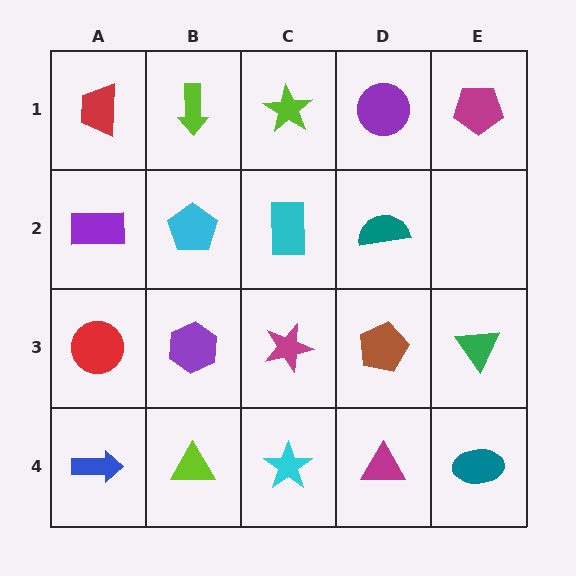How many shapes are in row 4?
5 shapes.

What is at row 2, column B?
A cyan pentagon.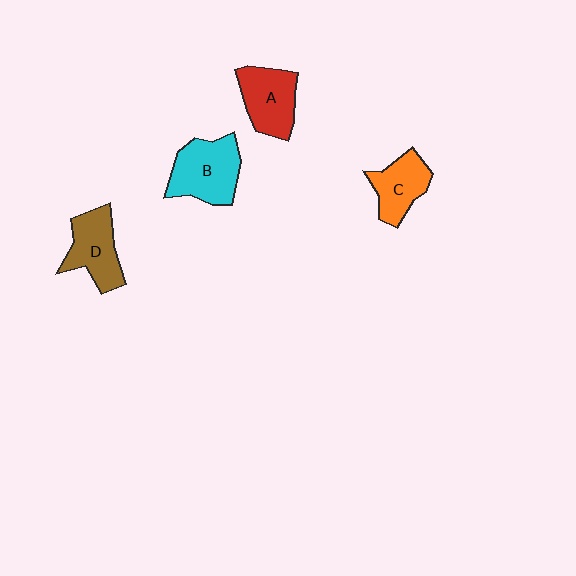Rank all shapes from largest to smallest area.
From largest to smallest: B (cyan), A (red), D (brown), C (orange).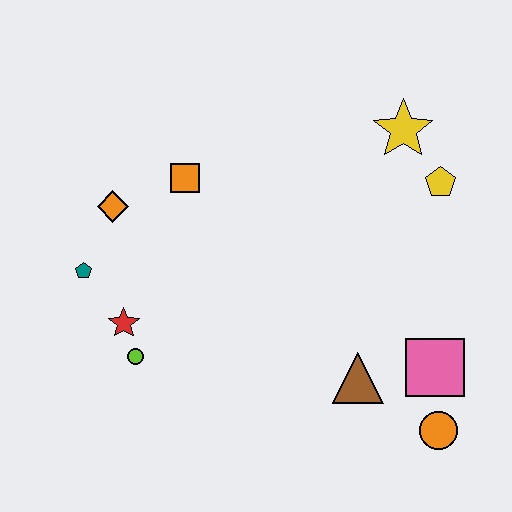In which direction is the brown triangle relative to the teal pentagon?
The brown triangle is to the right of the teal pentagon.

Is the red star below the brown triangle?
No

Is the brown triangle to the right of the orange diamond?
Yes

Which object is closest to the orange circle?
The pink square is closest to the orange circle.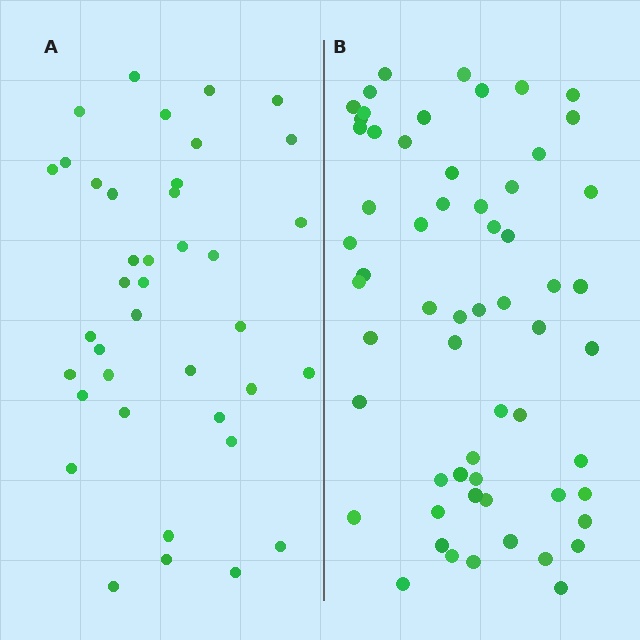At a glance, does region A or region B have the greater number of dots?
Region B (the right region) has more dots.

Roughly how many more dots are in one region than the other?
Region B has approximately 20 more dots than region A.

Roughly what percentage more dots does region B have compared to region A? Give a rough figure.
About 55% more.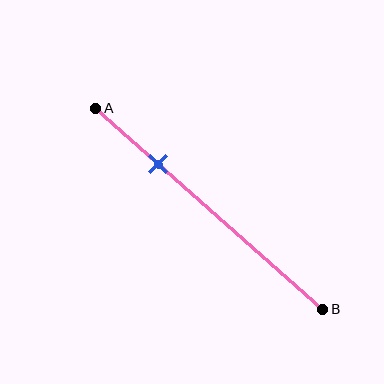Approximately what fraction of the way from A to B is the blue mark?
The blue mark is approximately 30% of the way from A to B.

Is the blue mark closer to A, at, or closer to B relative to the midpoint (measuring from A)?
The blue mark is closer to point A than the midpoint of segment AB.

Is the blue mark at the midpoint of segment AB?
No, the mark is at about 30% from A, not at the 50% midpoint.